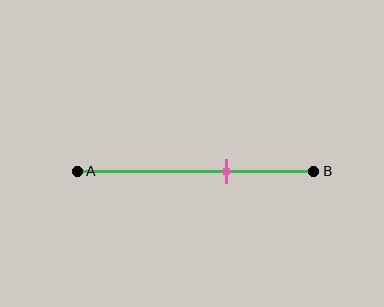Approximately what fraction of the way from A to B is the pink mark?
The pink mark is approximately 65% of the way from A to B.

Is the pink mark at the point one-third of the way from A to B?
No, the mark is at about 65% from A, not at the 33% one-third point.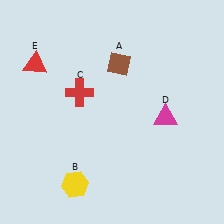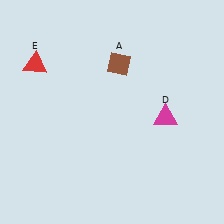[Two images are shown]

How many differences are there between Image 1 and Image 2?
There are 2 differences between the two images.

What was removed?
The yellow hexagon (B), the red cross (C) were removed in Image 2.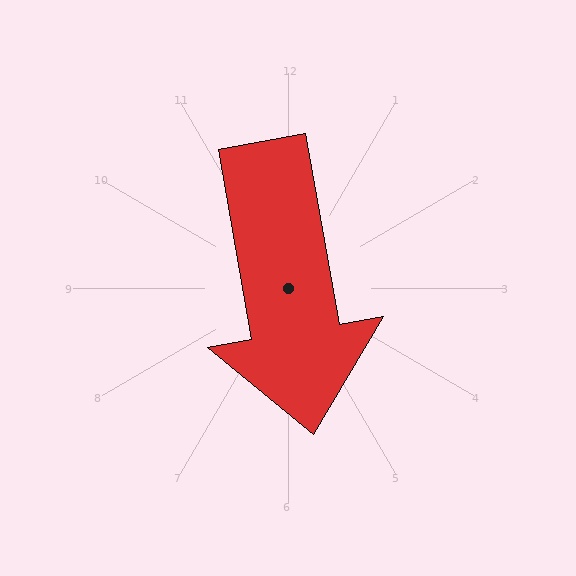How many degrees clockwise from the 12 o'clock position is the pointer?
Approximately 170 degrees.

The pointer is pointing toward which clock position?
Roughly 6 o'clock.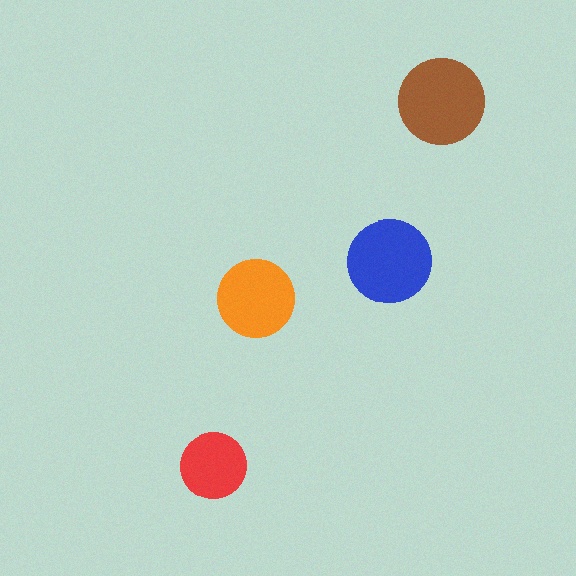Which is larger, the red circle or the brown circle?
The brown one.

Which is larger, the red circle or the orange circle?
The orange one.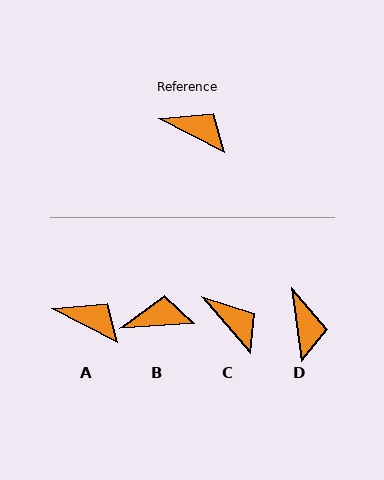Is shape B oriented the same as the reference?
No, it is off by about 31 degrees.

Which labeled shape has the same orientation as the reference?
A.